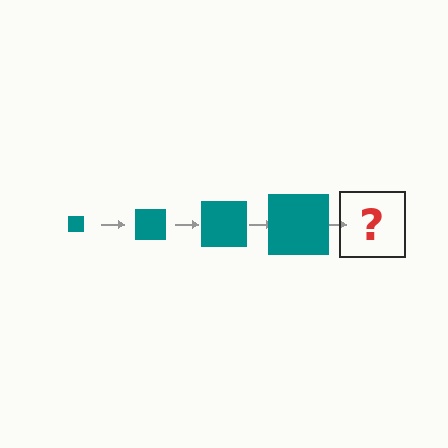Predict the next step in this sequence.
The next step is a teal square, larger than the previous one.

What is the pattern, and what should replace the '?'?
The pattern is that the square gets progressively larger each step. The '?' should be a teal square, larger than the previous one.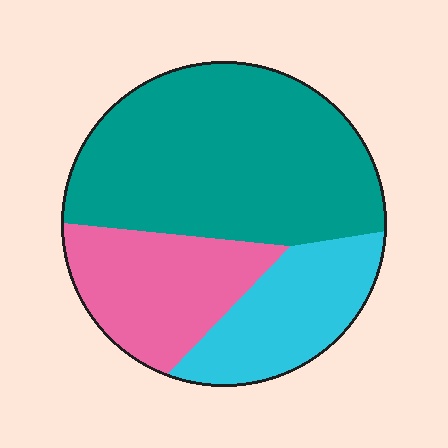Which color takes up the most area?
Teal, at roughly 55%.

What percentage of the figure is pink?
Pink covers 24% of the figure.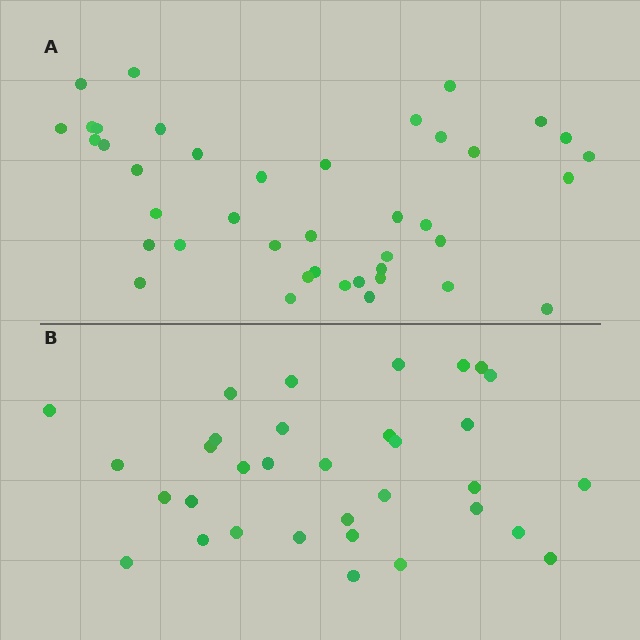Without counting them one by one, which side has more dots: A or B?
Region A (the top region) has more dots.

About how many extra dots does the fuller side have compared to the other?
Region A has roughly 8 or so more dots than region B.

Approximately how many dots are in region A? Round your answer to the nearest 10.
About 40 dots. (The exact count is 41, which rounds to 40.)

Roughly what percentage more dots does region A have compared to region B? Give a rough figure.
About 25% more.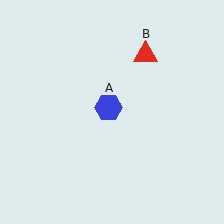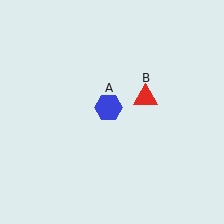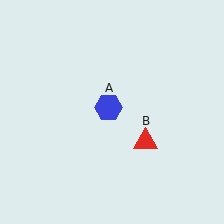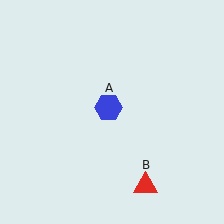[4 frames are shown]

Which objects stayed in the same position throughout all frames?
Blue hexagon (object A) remained stationary.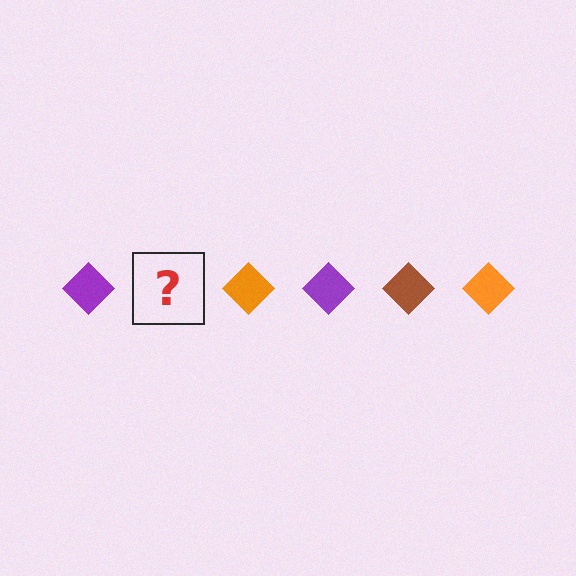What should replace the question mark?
The question mark should be replaced with a brown diamond.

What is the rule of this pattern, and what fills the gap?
The rule is that the pattern cycles through purple, brown, orange diamonds. The gap should be filled with a brown diamond.